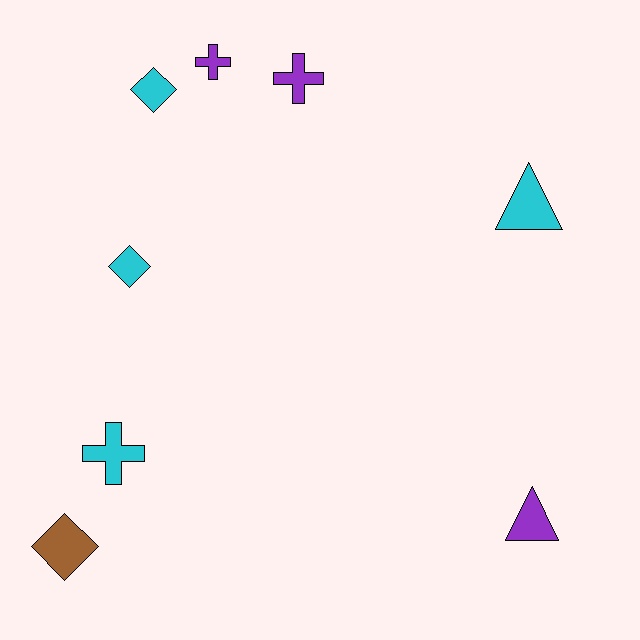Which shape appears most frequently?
Diamond, with 3 objects.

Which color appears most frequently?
Cyan, with 4 objects.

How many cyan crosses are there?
There is 1 cyan cross.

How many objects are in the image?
There are 8 objects.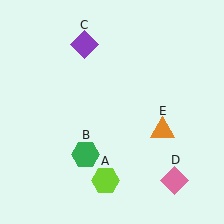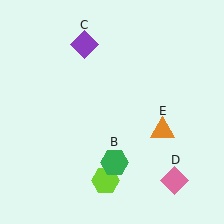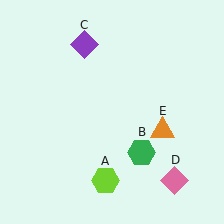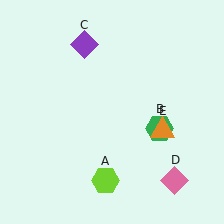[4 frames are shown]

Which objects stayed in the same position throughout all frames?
Lime hexagon (object A) and purple diamond (object C) and pink diamond (object D) and orange triangle (object E) remained stationary.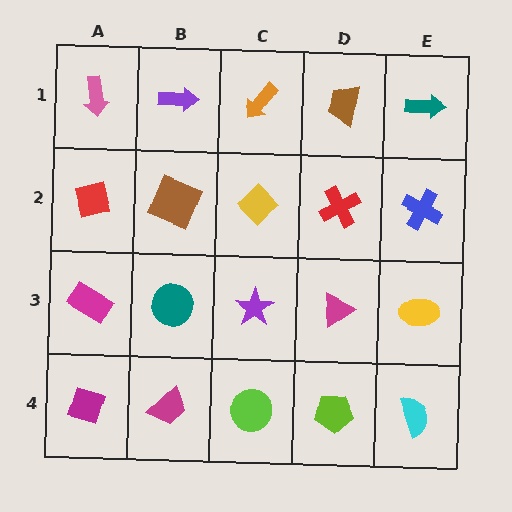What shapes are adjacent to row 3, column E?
A blue cross (row 2, column E), a cyan semicircle (row 4, column E), a magenta triangle (row 3, column D).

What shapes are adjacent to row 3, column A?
A red square (row 2, column A), a magenta diamond (row 4, column A), a teal circle (row 3, column B).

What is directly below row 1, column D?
A red cross.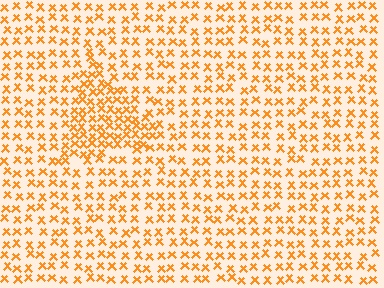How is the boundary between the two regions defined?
The boundary is defined by a change in element density (approximately 1.8x ratio). All elements are the same color, size, and shape.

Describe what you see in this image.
The image contains small orange elements arranged at two different densities. A triangle-shaped region is visible where the elements are more densely packed than the surrounding area.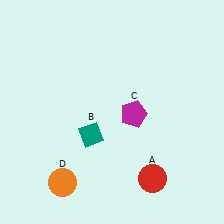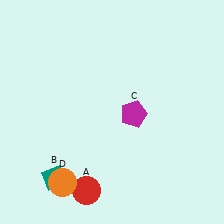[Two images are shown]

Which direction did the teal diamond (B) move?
The teal diamond (B) moved down.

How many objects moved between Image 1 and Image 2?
2 objects moved between the two images.